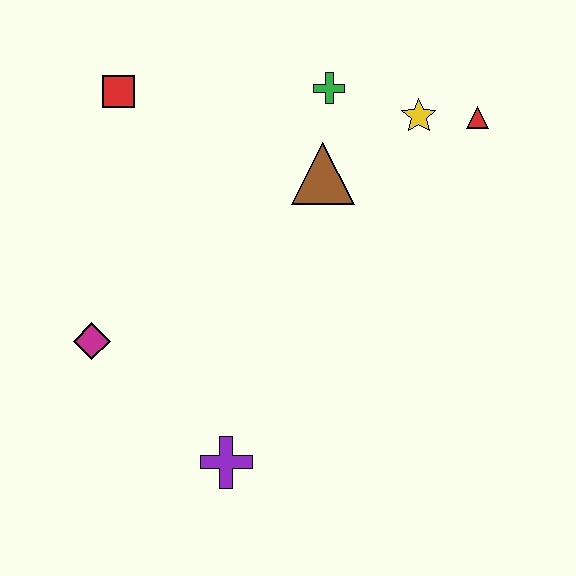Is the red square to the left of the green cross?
Yes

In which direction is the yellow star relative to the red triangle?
The yellow star is to the left of the red triangle.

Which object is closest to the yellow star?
The red triangle is closest to the yellow star.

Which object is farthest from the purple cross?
The red triangle is farthest from the purple cross.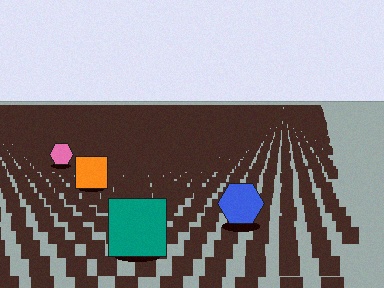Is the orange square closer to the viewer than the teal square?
No. The teal square is closer — you can tell from the texture gradient: the ground texture is coarser near it.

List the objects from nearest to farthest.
From nearest to farthest: the teal square, the blue hexagon, the orange square, the pink hexagon.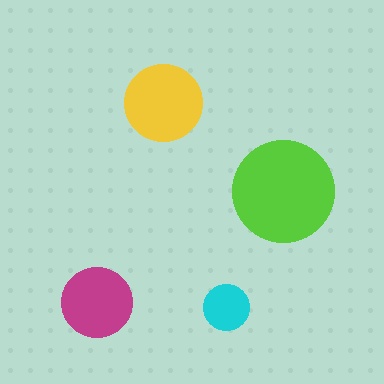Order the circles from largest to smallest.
the lime one, the yellow one, the magenta one, the cyan one.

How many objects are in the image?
There are 4 objects in the image.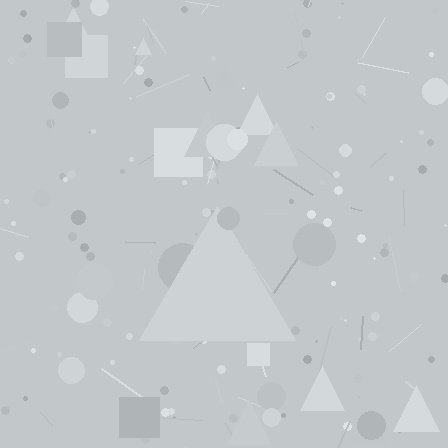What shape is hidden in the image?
A triangle is hidden in the image.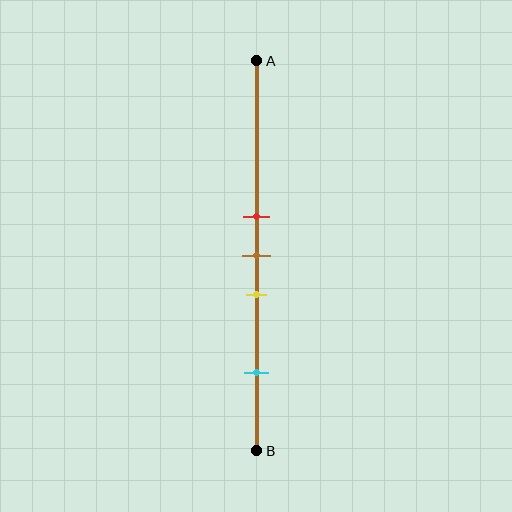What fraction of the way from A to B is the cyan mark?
The cyan mark is approximately 80% (0.8) of the way from A to B.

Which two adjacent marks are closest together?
The red and brown marks are the closest adjacent pair.